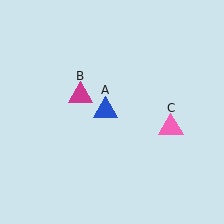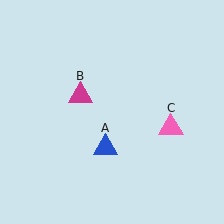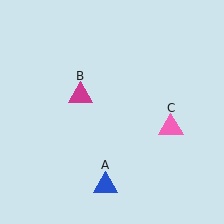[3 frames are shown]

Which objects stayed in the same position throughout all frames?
Magenta triangle (object B) and pink triangle (object C) remained stationary.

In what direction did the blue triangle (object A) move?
The blue triangle (object A) moved down.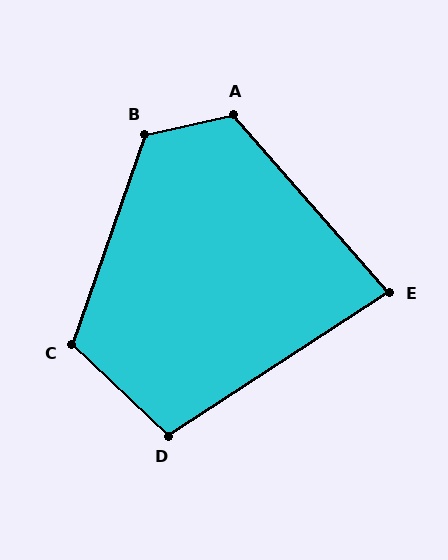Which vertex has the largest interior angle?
B, at approximately 122 degrees.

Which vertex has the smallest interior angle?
E, at approximately 82 degrees.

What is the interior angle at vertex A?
Approximately 119 degrees (obtuse).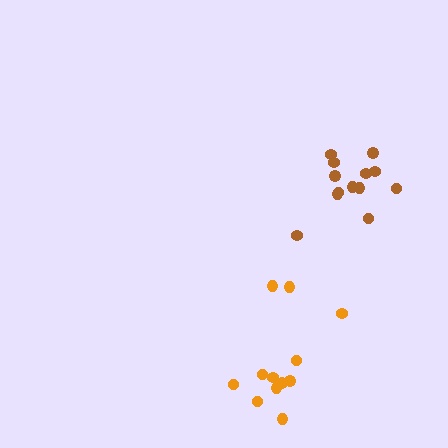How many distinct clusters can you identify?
There are 2 distinct clusters.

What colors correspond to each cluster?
The clusters are colored: brown, orange.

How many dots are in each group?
Group 1: 13 dots, Group 2: 12 dots (25 total).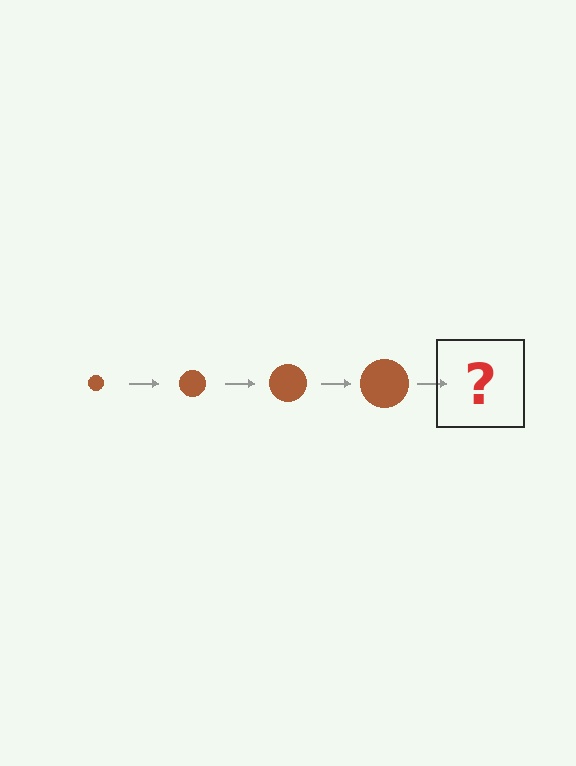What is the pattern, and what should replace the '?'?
The pattern is that the circle gets progressively larger each step. The '?' should be a brown circle, larger than the previous one.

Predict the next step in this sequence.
The next step is a brown circle, larger than the previous one.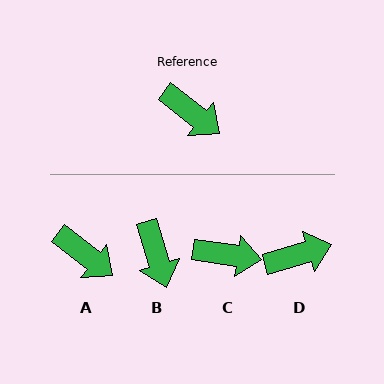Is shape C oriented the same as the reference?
No, it is off by about 30 degrees.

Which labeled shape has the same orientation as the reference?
A.